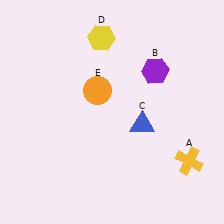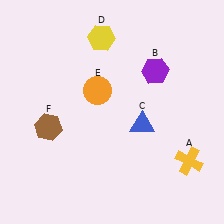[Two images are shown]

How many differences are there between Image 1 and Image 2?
There is 1 difference between the two images.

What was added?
A brown hexagon (F) was added in Image 2.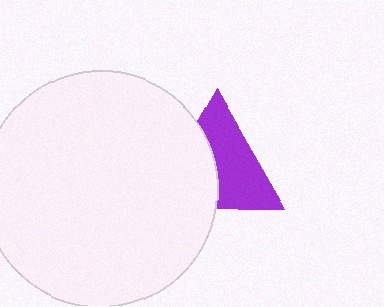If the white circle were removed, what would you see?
You would see the complete purple triangle.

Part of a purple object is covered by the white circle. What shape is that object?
It is a triangle.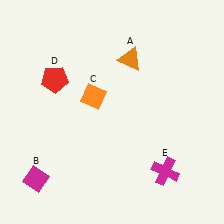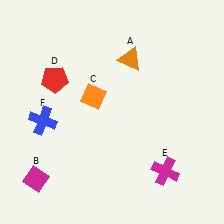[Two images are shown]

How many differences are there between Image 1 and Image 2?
There is 1 difference between the two images.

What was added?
A blue cross (F) was added in Image 2.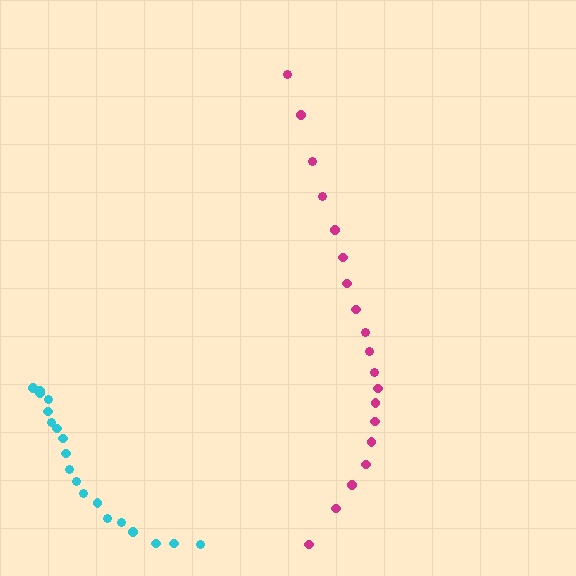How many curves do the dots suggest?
There are 2 distinct paths.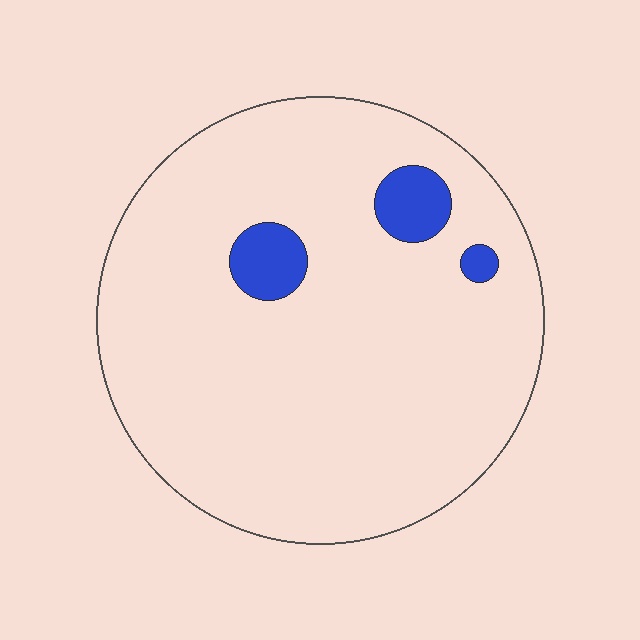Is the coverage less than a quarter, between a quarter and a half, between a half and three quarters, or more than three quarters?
Less than a quarter.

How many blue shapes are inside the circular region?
3.